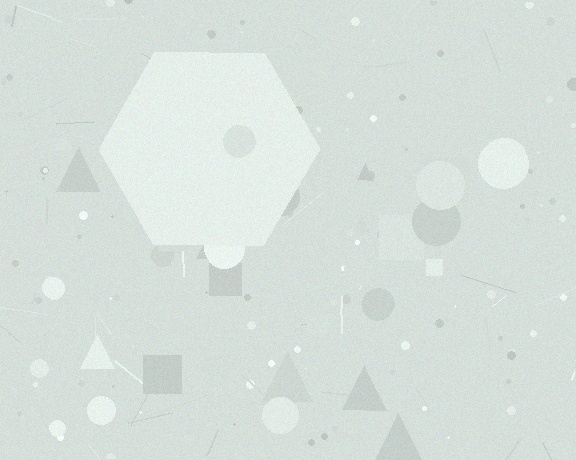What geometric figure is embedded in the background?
A hexagon is embedded in the background.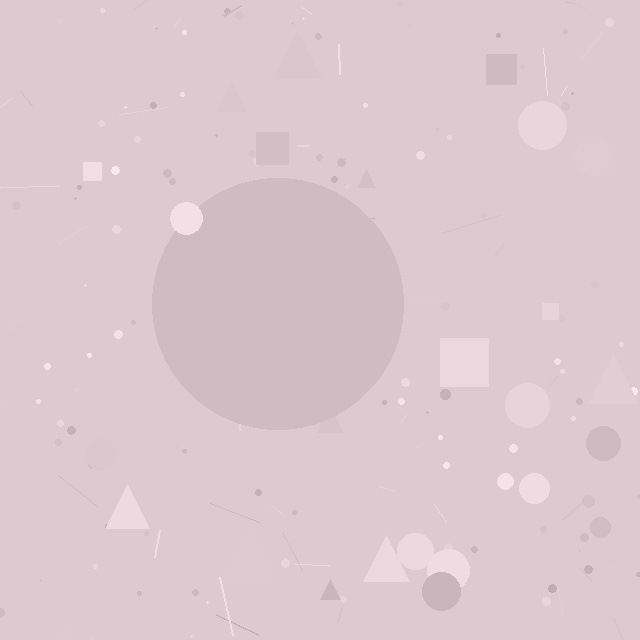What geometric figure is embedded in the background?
A circle is embedded in the background.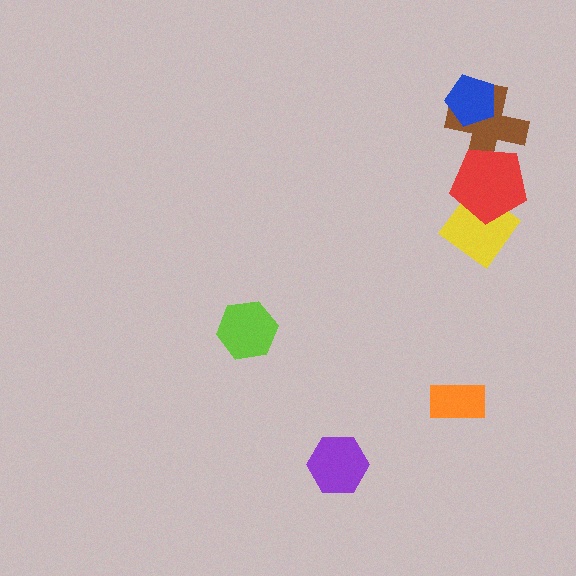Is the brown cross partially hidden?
Yes, it is partially covered by another shape.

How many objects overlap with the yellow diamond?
1 object overlaps with the yellow diamond.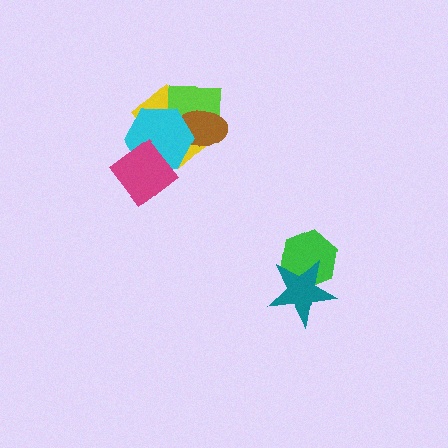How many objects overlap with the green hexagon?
1 object overlaps with the green hexagon.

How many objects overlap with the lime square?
3 objects overlap with the lime square.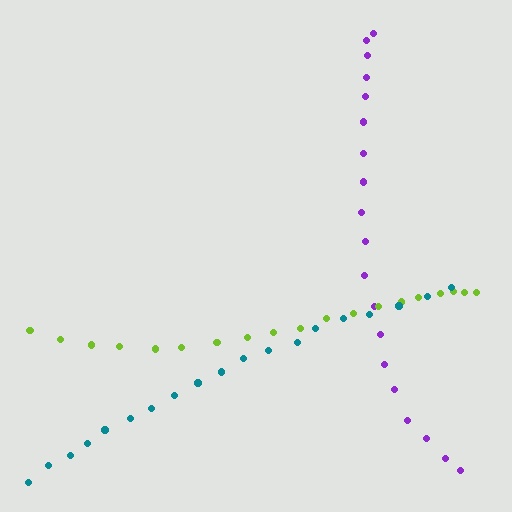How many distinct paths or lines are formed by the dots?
There are 3 distinct paths.